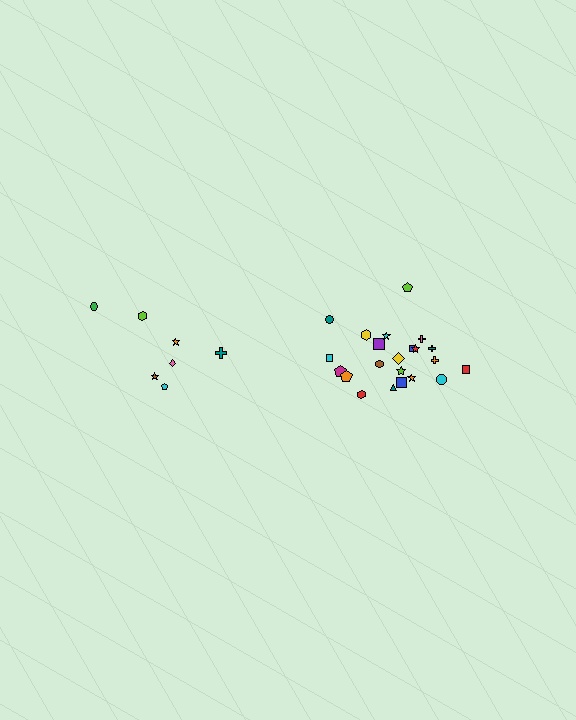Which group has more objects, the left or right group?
The right group.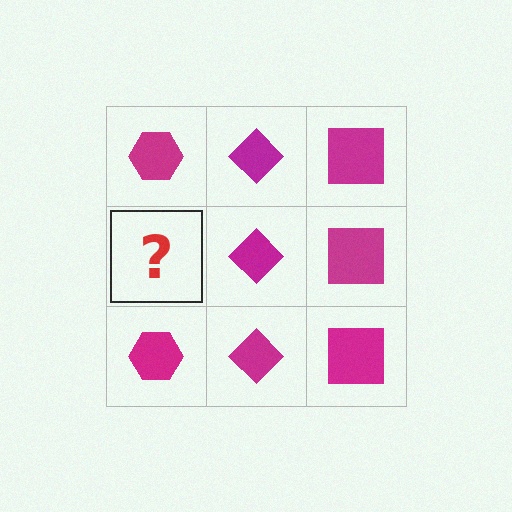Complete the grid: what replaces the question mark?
The question mark should be replaced with a magenta hexagon.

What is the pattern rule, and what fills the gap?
The rule is that each column has a consistent shape. The gap should be filled with a magenta hexagon.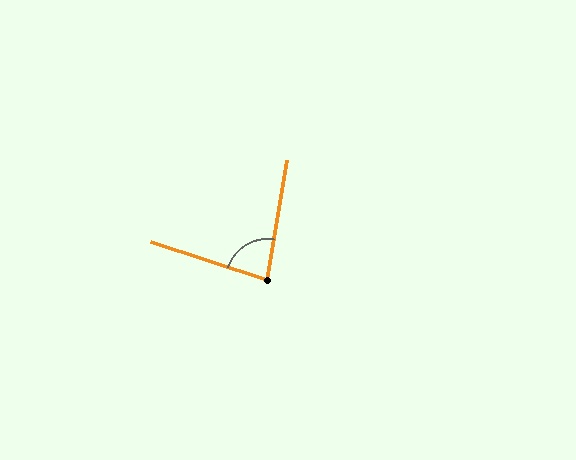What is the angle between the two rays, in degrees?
Approximately 81 degrees.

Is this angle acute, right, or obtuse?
It is acute.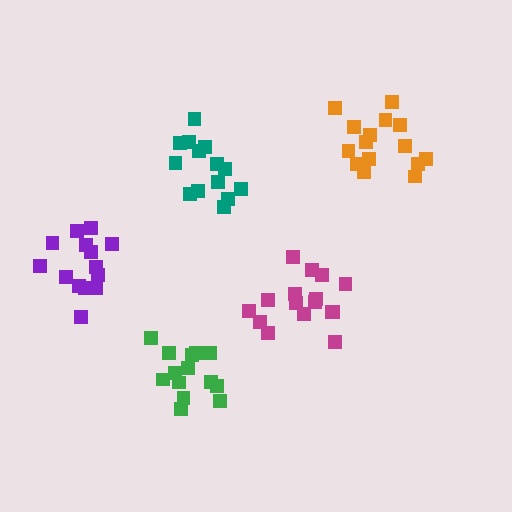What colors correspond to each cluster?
The clusters are colored: magenta, teal, green, orange, purple.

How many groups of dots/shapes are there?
There are 5 groups.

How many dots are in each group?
Group 1: 16 dots, Group 2: 14 dots, Group 3: 14 dots, Group 4: 15 dots, Group 5: 14 dots (73 total).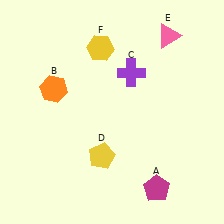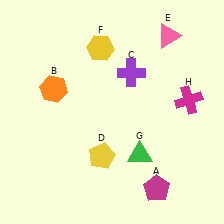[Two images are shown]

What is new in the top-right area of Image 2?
A magenta cross (H) was added in the top-right area of Image 2.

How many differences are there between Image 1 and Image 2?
There are 2 differences between the two images.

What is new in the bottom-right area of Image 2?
A green triangle (G) was added in the bottom-right area of Image 2.